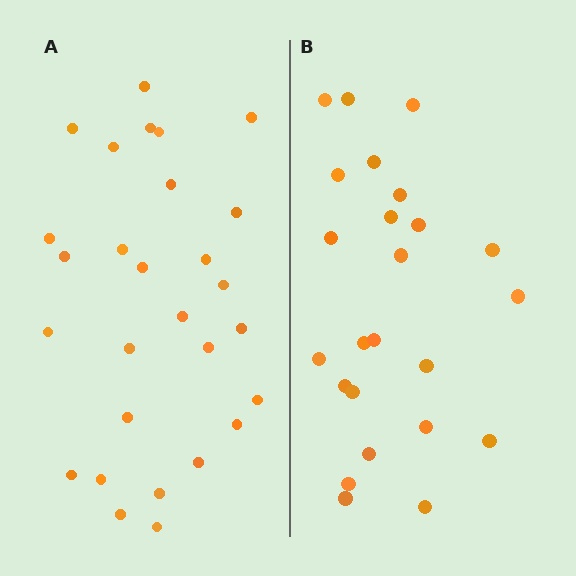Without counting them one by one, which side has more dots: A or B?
Region A (the left region) has more dots.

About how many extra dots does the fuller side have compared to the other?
Region A has about 4 more dots than region B.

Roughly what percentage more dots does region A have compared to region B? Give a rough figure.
About 15% more.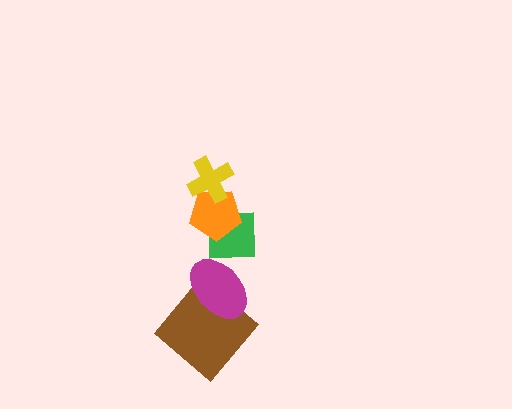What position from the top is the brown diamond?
The brown diamond is 5th from the top.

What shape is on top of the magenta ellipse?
The green square is on top of the magenta ellipse.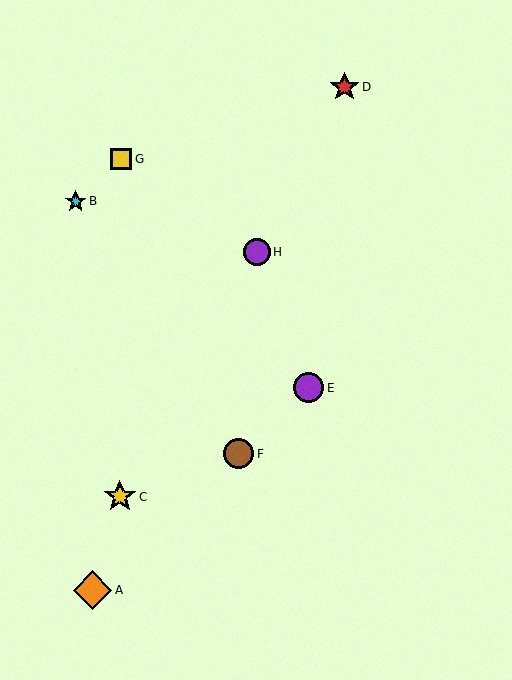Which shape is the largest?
The orange diamond (labeled A) is the largest.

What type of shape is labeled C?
Shape C is a yellow star.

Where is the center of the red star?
The center of the red star is at (345, 87).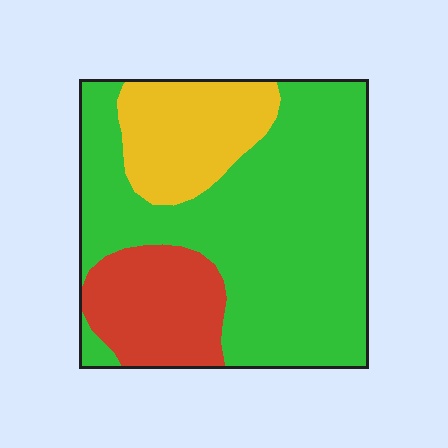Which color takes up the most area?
Green, at roughly 65%.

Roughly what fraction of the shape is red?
Red covers 18% of the shape.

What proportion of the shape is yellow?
Yellow takes up about one fifth (1/5) of the shape.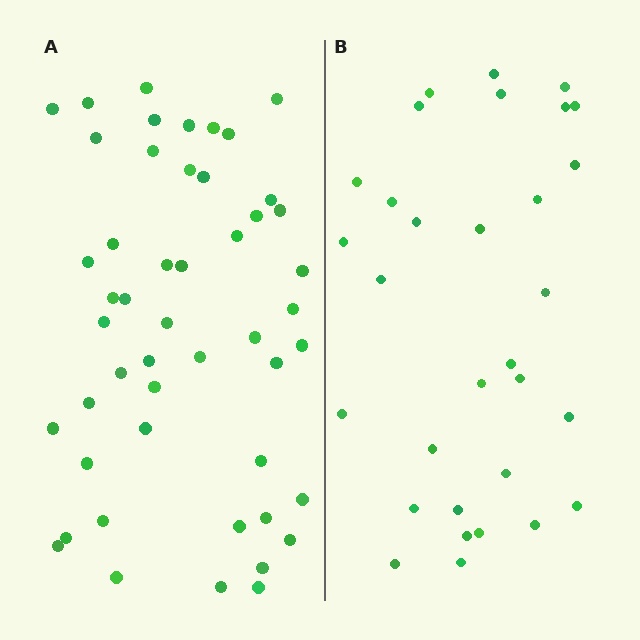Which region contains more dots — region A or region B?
Region A (the left region) has more dots.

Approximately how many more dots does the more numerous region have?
Region A has approximately 20 more dots than region B.